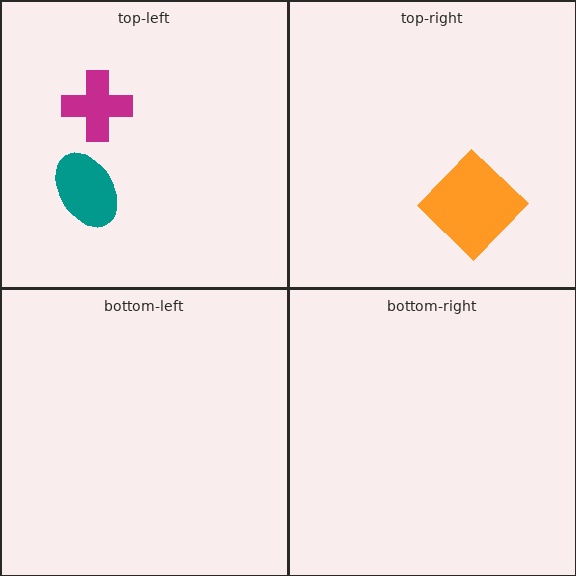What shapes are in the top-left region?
The teal ellipse, the magenta cross.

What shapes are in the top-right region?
The orange diamond.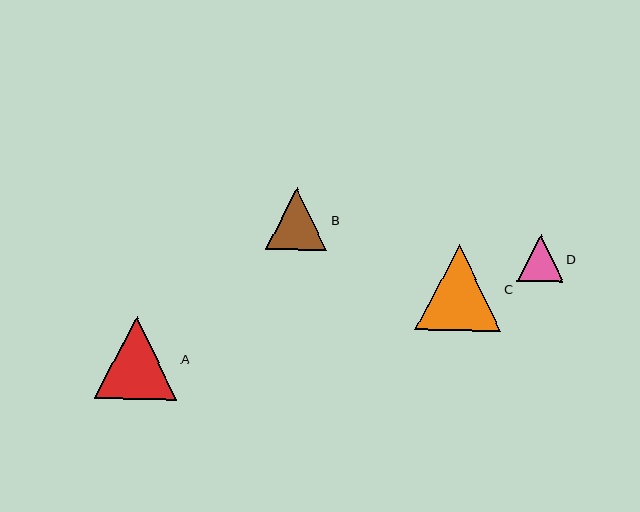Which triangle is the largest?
Triangle C is the largest with a size of approximately 86 pixels.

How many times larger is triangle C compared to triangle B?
Triangle C is approximately 1.4 times the size of triangle B.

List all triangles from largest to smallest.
From largest to smallest: C, A, B, D.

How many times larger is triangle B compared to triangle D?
Triangle B is approximately 1.3 times the size of triangle D.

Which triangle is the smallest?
Triangle D is the smallest with a size of approximately 46 pixels.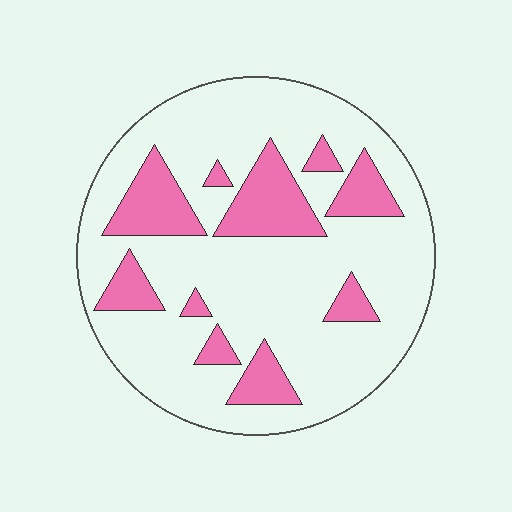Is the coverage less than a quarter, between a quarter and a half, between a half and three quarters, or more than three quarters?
Less than a quarter.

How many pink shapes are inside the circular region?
10.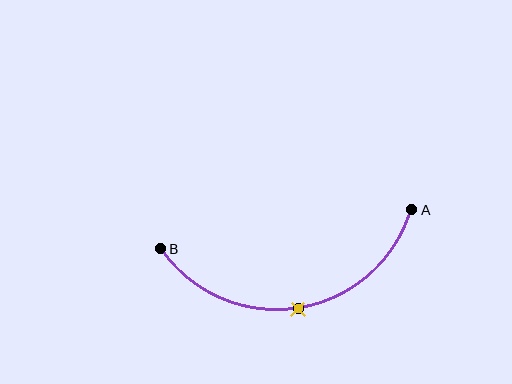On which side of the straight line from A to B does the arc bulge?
The arc bulges below the straight line connecting A and B.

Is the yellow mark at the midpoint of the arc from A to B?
Yes. The yellow mark lies on the arc at equal arc-length from both A and B — it is the arc midpoint.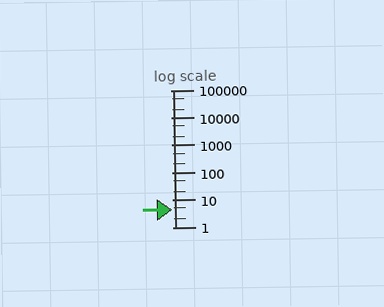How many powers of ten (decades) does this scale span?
The scale spans 5 decades, from 1 to 100000.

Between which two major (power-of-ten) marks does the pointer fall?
The pointer is between 1 and 10.